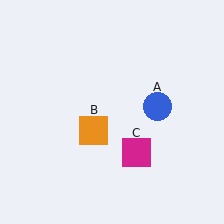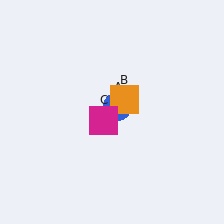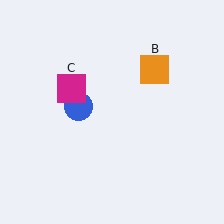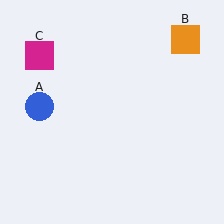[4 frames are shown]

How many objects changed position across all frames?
3 objects changed position: blue circle (object A), orange square (object B), magenta square (object C).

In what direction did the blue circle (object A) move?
The blue circle (object A) moved left.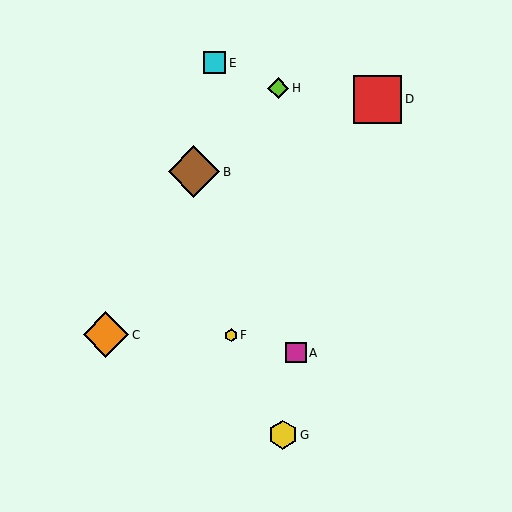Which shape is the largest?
The brown diamond (labeled B) is the largest.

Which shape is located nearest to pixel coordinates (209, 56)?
The cyan square (labeled E) at (215, 63) is nearest to that location.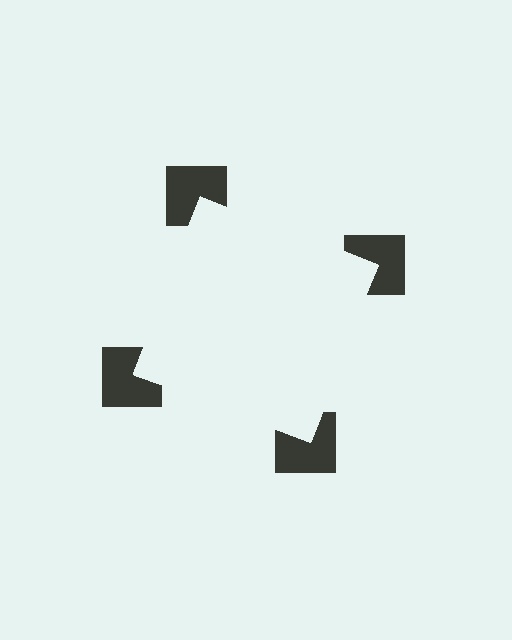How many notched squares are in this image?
There are 4 — one at each vertex of the illusory square.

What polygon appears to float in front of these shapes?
An illusory square — its edges are inferred from the aligned wedge cuts in the notched squares, not physically drawn.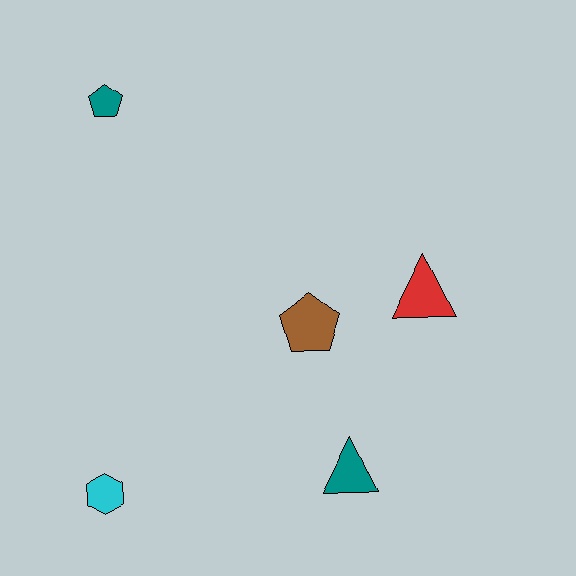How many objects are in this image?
There are 5 objects.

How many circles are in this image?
There are no circles.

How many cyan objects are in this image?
There is 1 cyan object.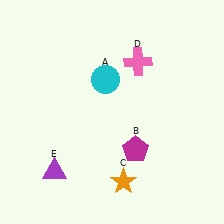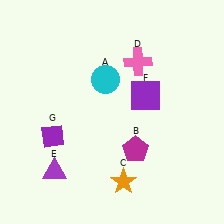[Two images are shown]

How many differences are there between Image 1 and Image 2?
There are 2 differences between the two images.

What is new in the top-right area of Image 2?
A purple square (F) was added in the top-right area of Image 2.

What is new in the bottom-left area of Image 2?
A purple diamond (G) was added in the bottom-left area of Image 2.